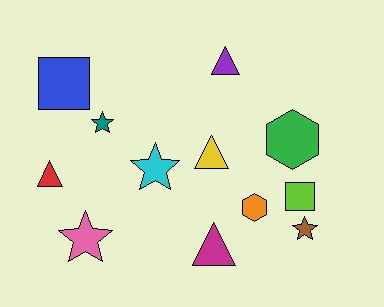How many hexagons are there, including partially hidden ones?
There are 2 hexagons.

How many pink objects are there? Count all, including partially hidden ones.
There is 1 pink object.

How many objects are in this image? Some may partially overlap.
There are 12 objects.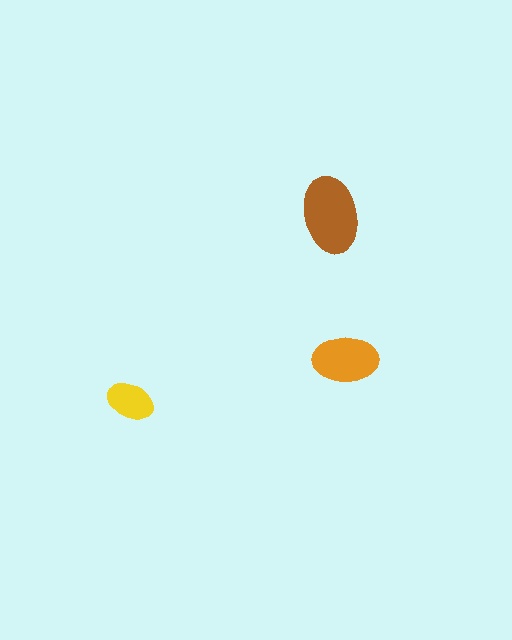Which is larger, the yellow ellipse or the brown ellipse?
The brown one.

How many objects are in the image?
There are 3 objects in the image.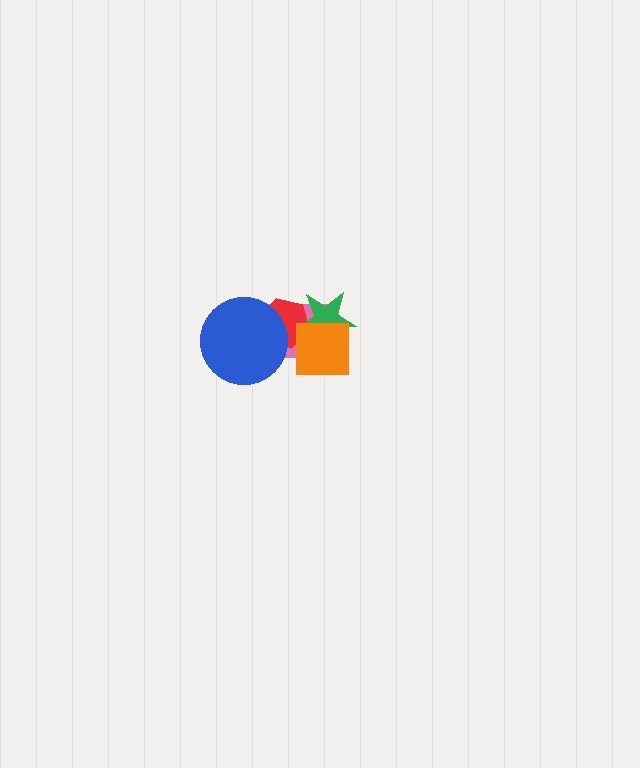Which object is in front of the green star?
The orange square is in front of the green star.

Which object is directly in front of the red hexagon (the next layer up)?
The blue circle is directly in front of the red hexagon.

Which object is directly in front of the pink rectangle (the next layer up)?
The red hexagon is directly in front of the pink rectangle.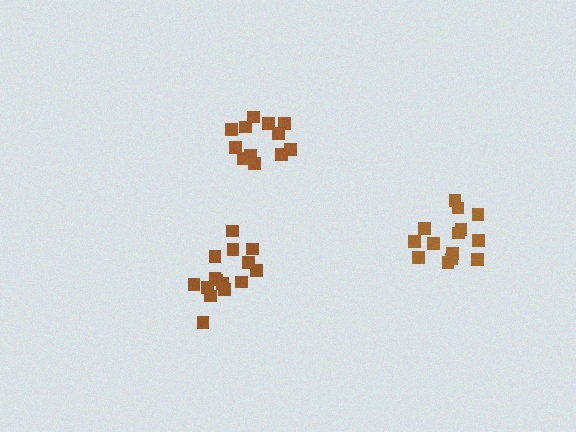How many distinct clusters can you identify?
There are 3 distinct clusters.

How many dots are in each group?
Group 1: 14 dots, Group 2: 15 dots, Group 3: 12 dots (41 total).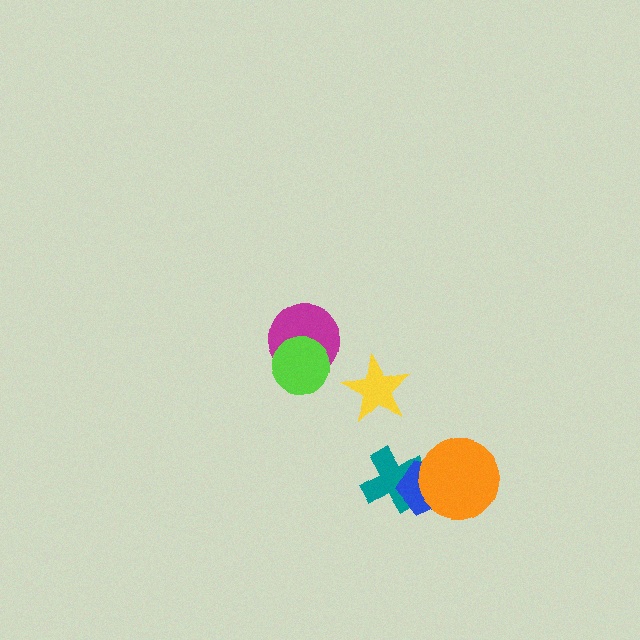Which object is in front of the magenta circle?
The lime circle is in front of the magenta circle.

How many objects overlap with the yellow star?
0 objects overlap with the yellow star.